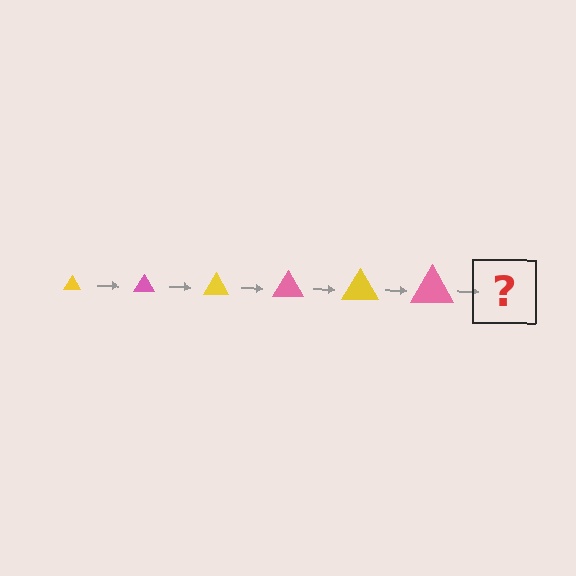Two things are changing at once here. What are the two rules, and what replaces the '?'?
The two rules are that the triangle grows larger each step and the color cycles through yellow and pink. The '?' should be a yellow triangle, larger than the previous one.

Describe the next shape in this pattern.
It should be a yellow triangle, larger than the previous one.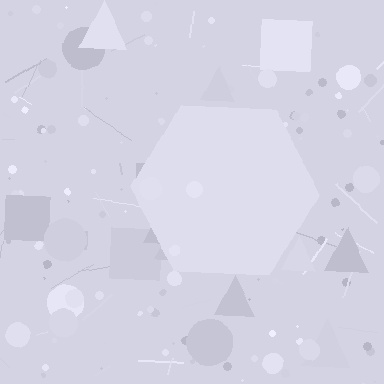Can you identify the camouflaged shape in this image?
The camouflaged shape is a hexagon.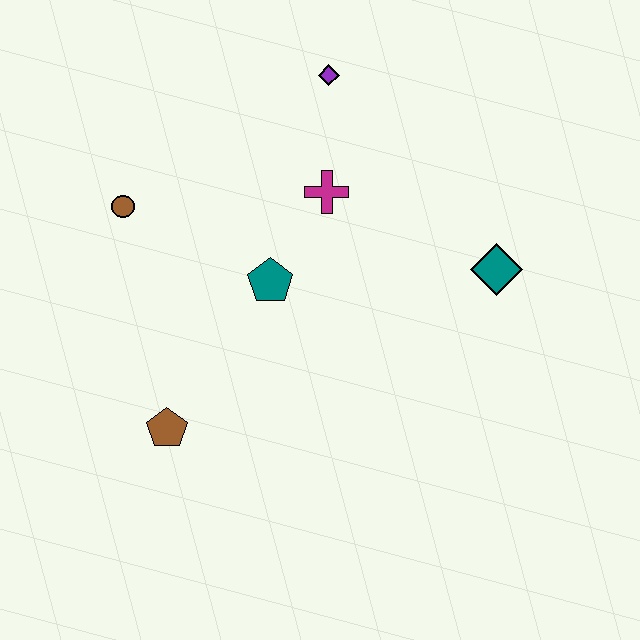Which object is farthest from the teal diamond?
The brown circle is farthest from the teal diamond.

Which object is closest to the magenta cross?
The teal pentagon is closest to the magenta cross.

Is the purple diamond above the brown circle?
Yes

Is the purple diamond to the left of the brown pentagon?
No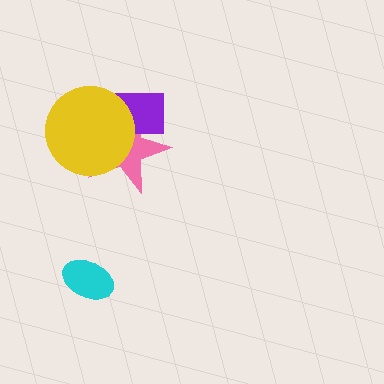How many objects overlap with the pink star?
2 objects overlap with the pink star.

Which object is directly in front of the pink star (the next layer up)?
The purple rectangle is directly in front of the pink star.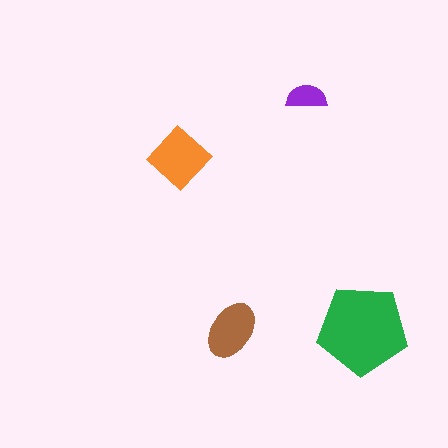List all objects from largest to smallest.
The green pentagon, the orange diamond, the brown ellipse, the purple semicircle.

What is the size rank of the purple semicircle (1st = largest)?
4th.